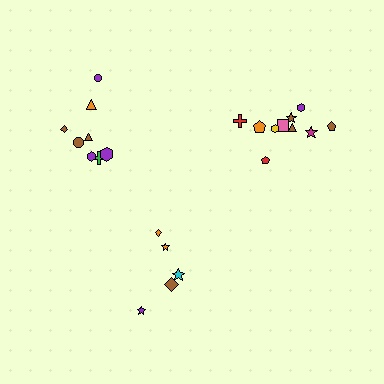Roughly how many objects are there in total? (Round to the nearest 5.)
Roughly 25 objects in total.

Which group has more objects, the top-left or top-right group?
The top-right group.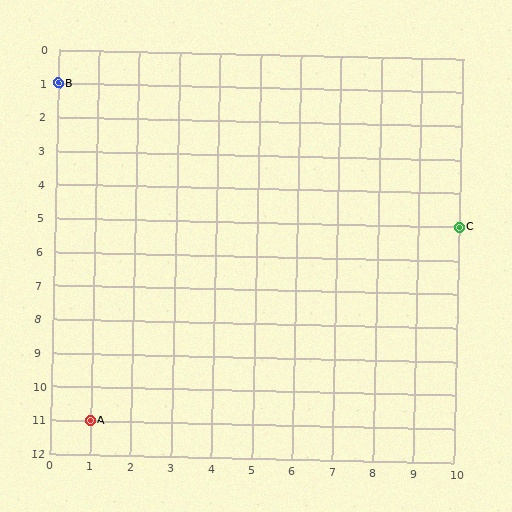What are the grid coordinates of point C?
Point C is at grid coordinates (10, 5).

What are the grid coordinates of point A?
Point A is at grid coordinates (1, 11).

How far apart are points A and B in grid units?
Points A and B are 1 column and 10 rows apart (about 10.0 grid units diagonally).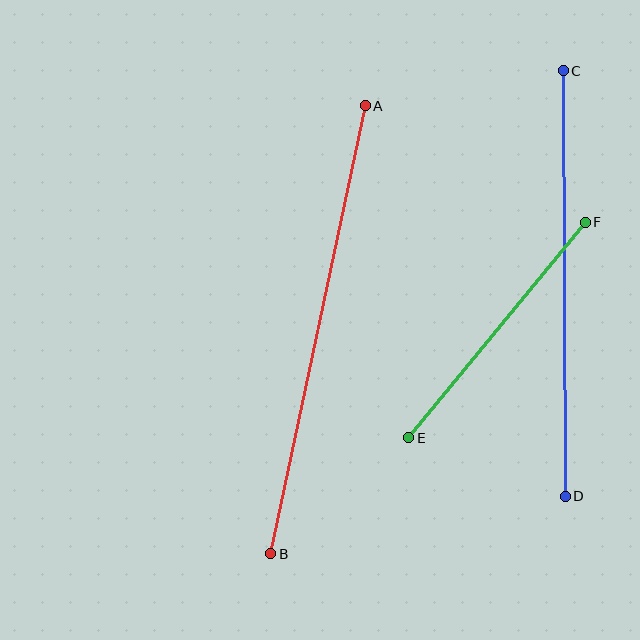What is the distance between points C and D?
The distance is approximately 425 pixels.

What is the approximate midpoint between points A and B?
The midpoint is at approximately (318, 330) pixels.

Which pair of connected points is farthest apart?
Points A and B are farthest apart.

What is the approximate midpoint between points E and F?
The midpoint is at approximately (497, 330) pixels.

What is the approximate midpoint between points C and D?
The midpoint is at approximately (564, 284) pixels.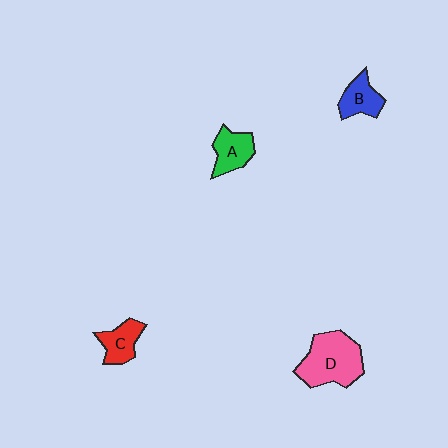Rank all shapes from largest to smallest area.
From largest to smallest: D (pink), A (green), B (blue), C (red).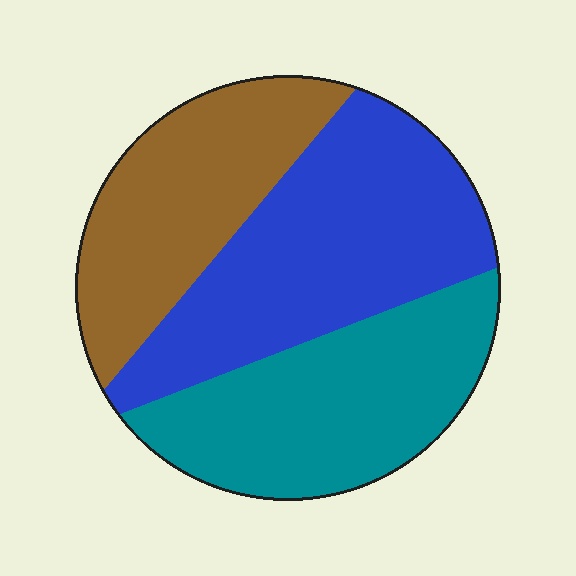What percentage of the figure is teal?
Teal takes up about one third (1/3) of the figure.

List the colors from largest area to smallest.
From largest to smallest: blue, teal, brown.